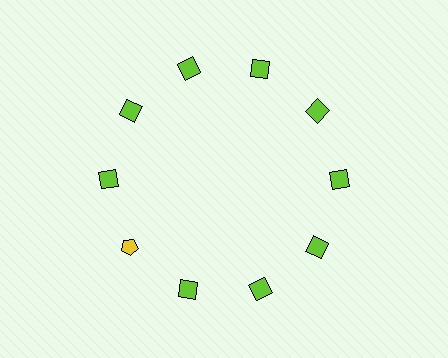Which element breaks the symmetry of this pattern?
The yellow pentagon at roughly the 8 o'clock position breaks the symmetry. All other shapes are lime squares.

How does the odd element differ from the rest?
It differs in both color (yellow instead of lime) and shape (pentagon instead of square).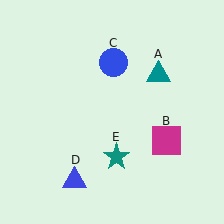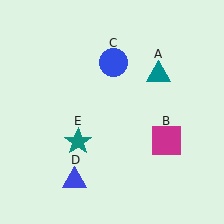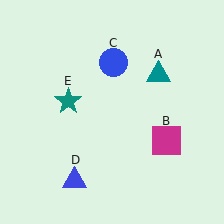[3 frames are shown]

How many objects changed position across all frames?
1 object changed position: teal star (object E).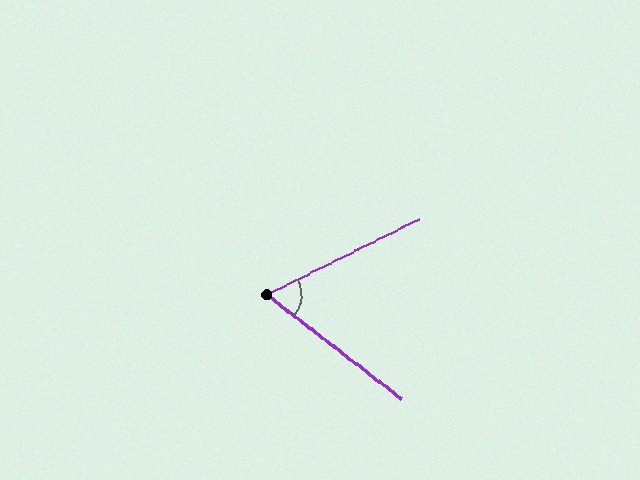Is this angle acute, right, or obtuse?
It is acute.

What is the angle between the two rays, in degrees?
Approximately 64 degrees.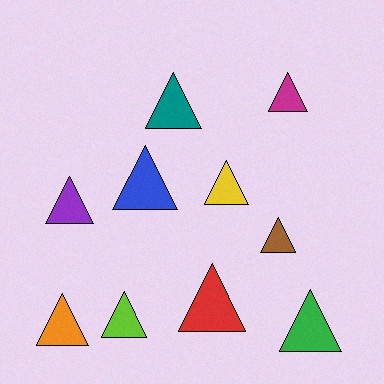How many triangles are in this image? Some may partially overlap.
There are 10 triangles.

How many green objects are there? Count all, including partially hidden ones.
There is 1 green object.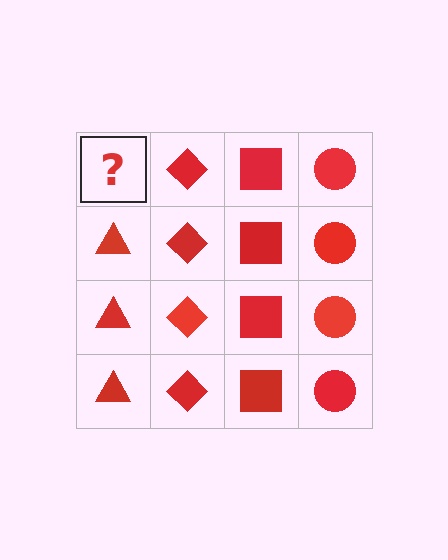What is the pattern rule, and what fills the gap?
The rule is that each column has a consistent shape. The gap should be filled with a red triangle.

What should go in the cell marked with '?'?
The missing cell should contain a red triangle.